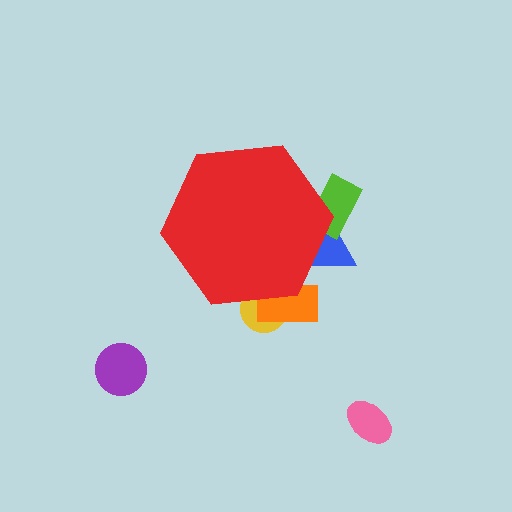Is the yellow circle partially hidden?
Yes, the yellow circle is partially hidden behind the red hexagon.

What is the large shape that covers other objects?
A red hexagon.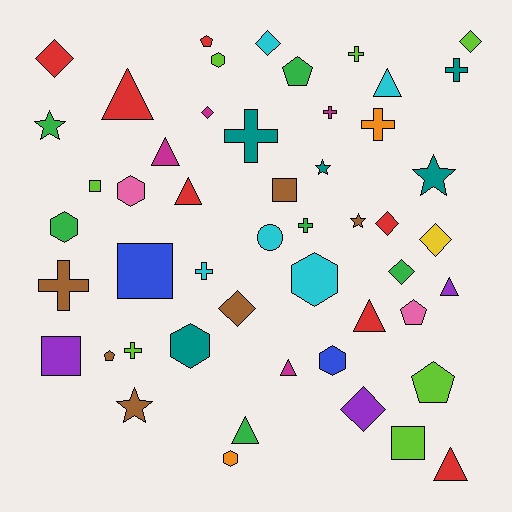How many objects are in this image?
There are 50 objects.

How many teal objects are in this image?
There are 5 teal objects.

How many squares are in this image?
There are 5 squares.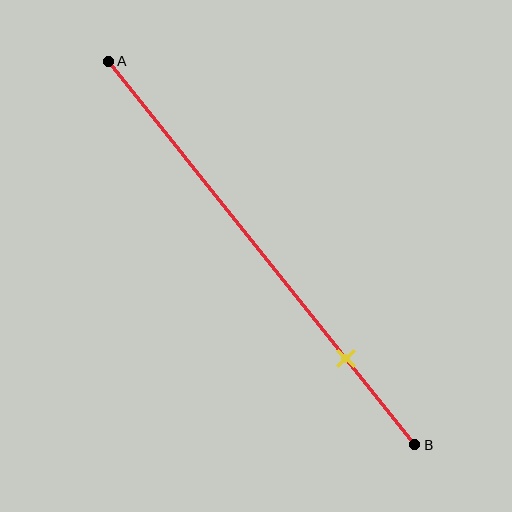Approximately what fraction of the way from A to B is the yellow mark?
The yellow mark is approximately 75% of the way from A to B.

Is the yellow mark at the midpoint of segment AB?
No, the mark is at about 75% from A, not at the 50% midpoint.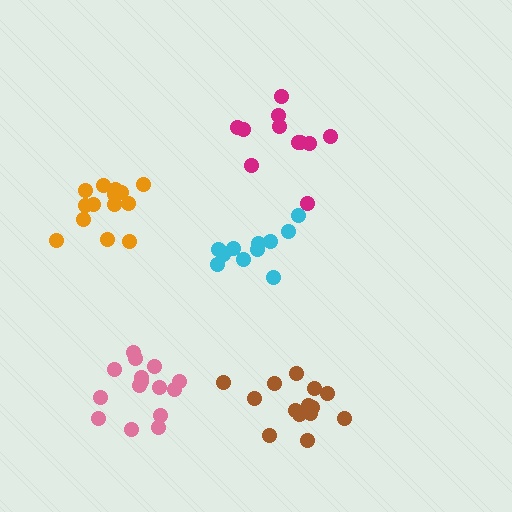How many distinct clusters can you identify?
There are 5 distinct clusters.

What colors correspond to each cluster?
The clusters are colored: magenta, cyan, brown, pink, orange.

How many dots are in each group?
Group 1: 11 dots, Group 2: 12 dots, Group 3: 14 dots, Group 4: 15 dots, Group 5: 14 dots (66 total).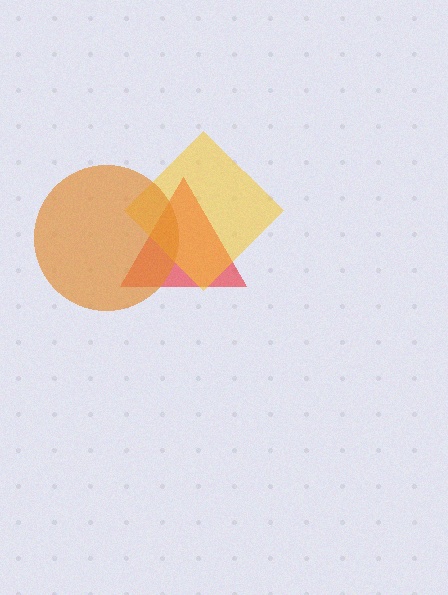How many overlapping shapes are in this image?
There are 3 overlapping shapes in the image.